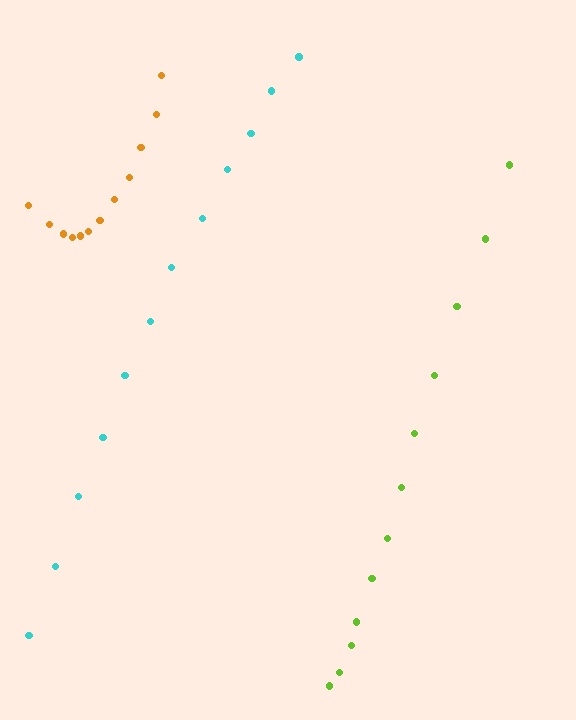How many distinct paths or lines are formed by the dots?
There are 3 distinct paths.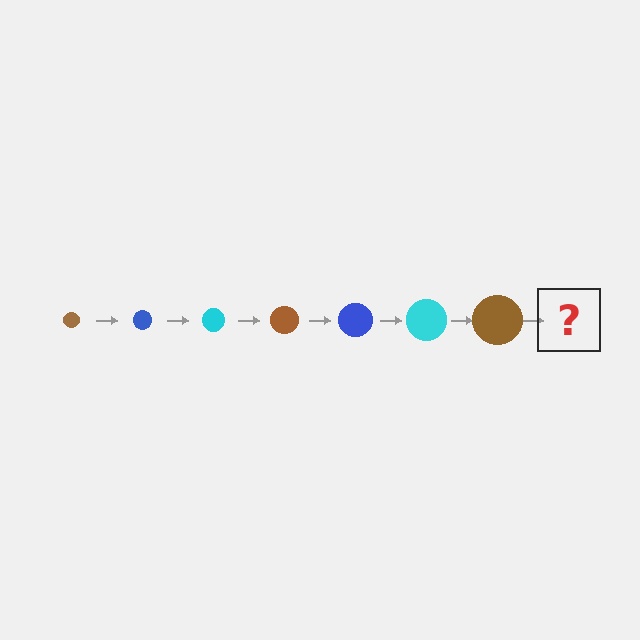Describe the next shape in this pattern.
It should be a blue circle, larger than the previous one.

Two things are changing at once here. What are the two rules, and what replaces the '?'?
The two rules are that the circle grows larger each step and the color cycles through brown, blue, and cyan. The '?' should be a blue circle, larger than the previous one.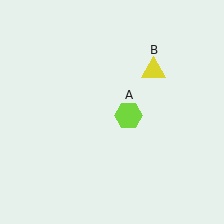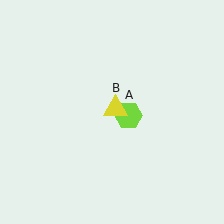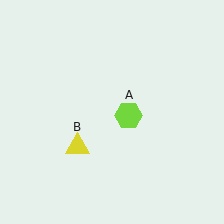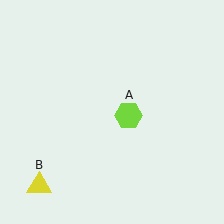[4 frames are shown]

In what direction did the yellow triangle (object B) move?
The yellow triangle (object B) moved down and to the left.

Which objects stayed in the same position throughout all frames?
Lime hexagon (object A) remained stationary.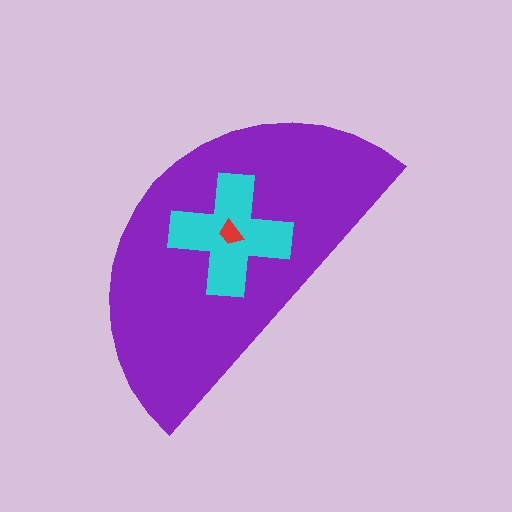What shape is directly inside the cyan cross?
The red trapezoid.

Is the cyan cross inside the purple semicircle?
Yes.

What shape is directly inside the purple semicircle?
The cyan cross.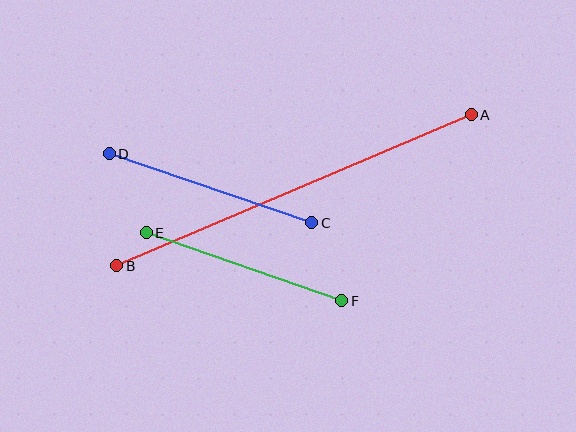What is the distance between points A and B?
The distance is approximately 385 pixels.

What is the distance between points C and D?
The distance is approximately 214 pixels.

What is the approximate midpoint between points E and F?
The midpoint is at approximately (244, 267) pixels.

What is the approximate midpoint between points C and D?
The midpoint is at approximately (210, 188) pixels.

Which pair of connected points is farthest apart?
Points A and B are farthest apart.